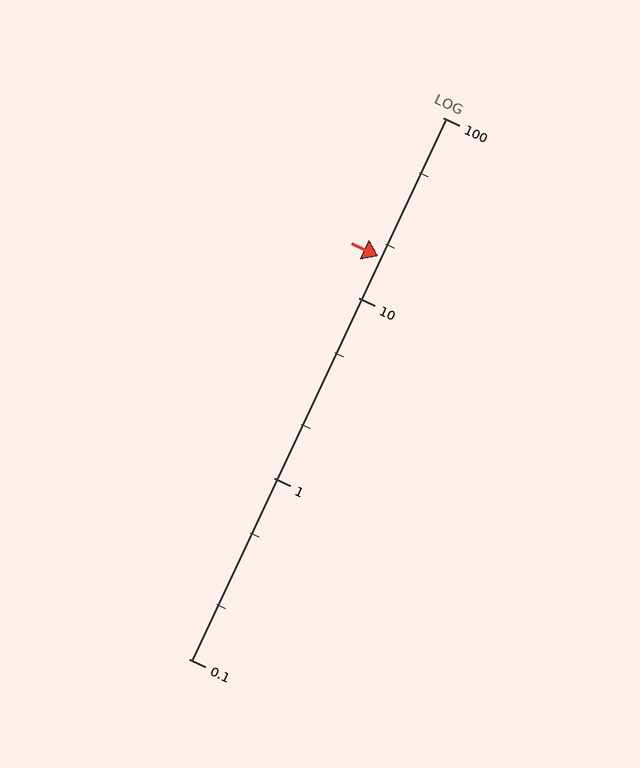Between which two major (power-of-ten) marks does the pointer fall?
The pointer is between 10 and 100.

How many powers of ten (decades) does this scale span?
The scale spans 3 decades, from 0.1 to 100.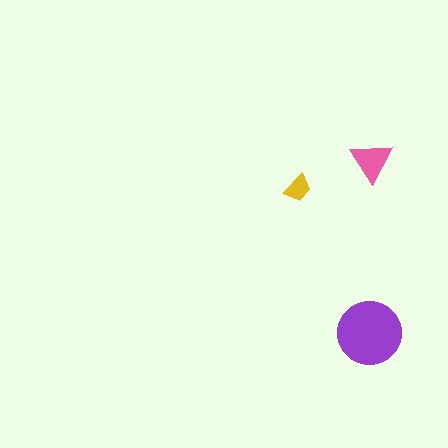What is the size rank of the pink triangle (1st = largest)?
2nd.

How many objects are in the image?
There are 3 objects in the image.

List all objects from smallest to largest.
The yellow trapezoid, the pink triangle, the purple circle.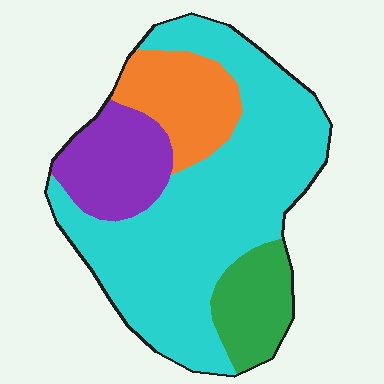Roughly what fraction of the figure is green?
Green covers roughly 10% of the figure.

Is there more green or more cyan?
Cyan.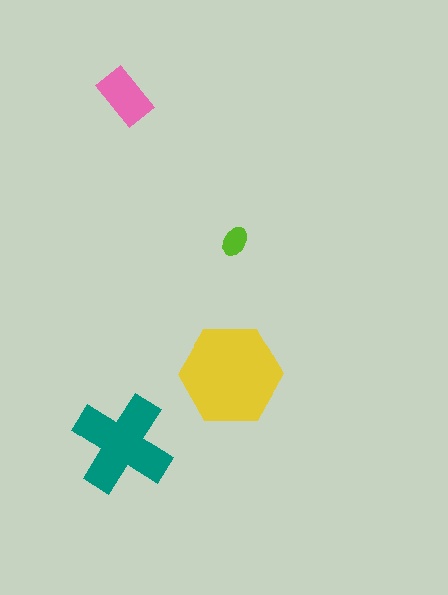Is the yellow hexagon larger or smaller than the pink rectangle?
Larger.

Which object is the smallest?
The lime ellipse.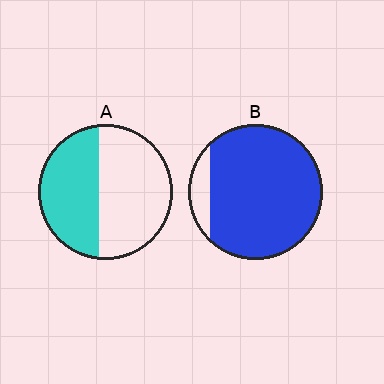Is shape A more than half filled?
No.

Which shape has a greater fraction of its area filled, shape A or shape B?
Shape B.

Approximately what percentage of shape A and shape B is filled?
A is approximately 45% and B is approximately 90%.